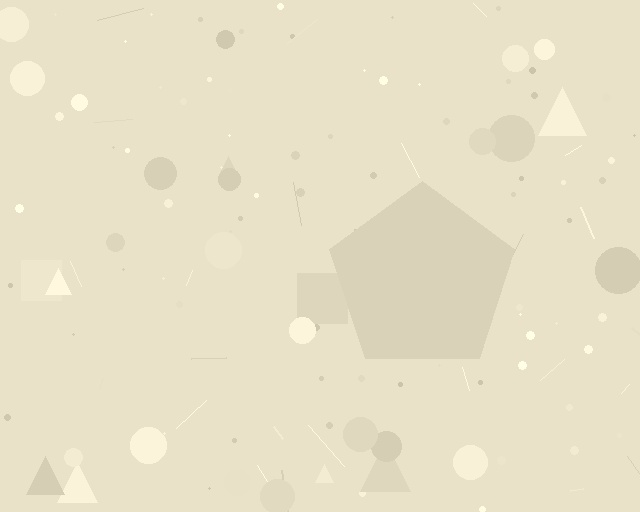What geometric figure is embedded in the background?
A pentagon is embedded in the background.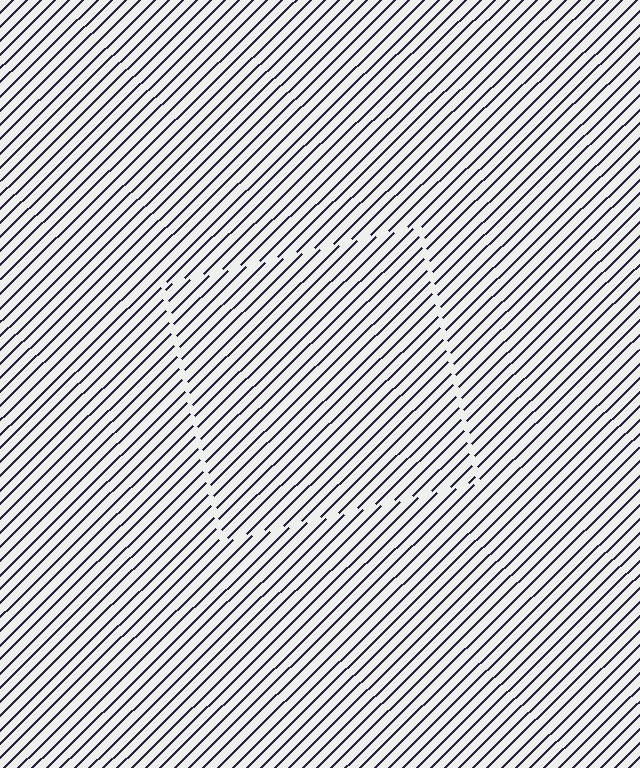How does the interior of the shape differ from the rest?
The interior of the shape contains the same grating, shifted by half a period — the contour is defined by the phase discontinuity where line-ends from the inner and outer gratings abut.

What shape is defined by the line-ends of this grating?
An illusory square. The interior of the shape contains the same grating, shifted by half a period — the contour is defined by the phase discontinuity where line-ends from the inner and outer gratings abut.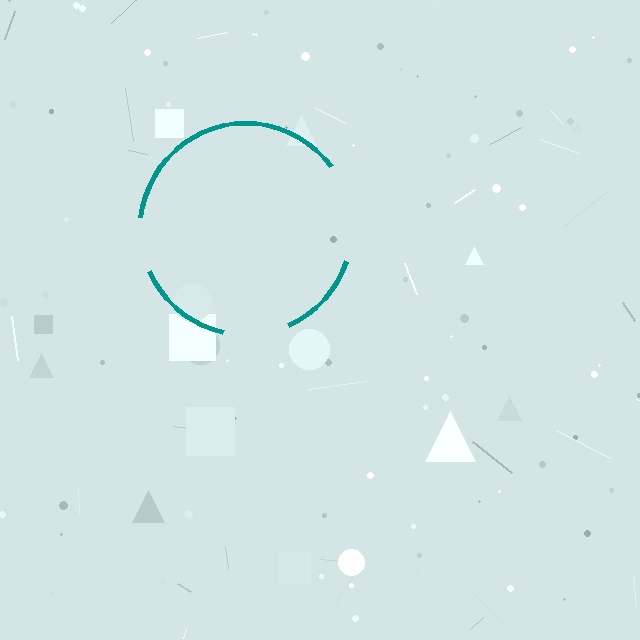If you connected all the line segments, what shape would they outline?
They would outline a circle.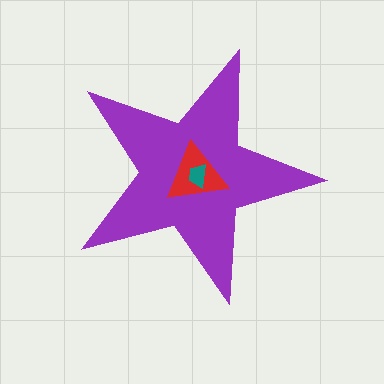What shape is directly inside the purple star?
The red triangle.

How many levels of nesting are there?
3.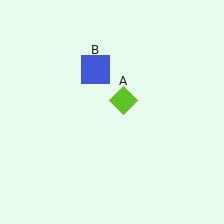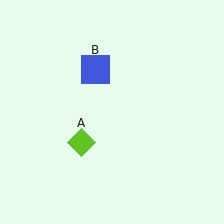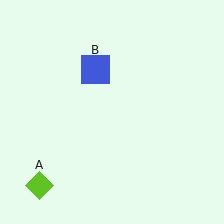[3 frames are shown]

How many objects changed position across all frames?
1 object changed position: lime diamond (object A).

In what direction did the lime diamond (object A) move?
The lime diamond (object A) moved down and to the left.